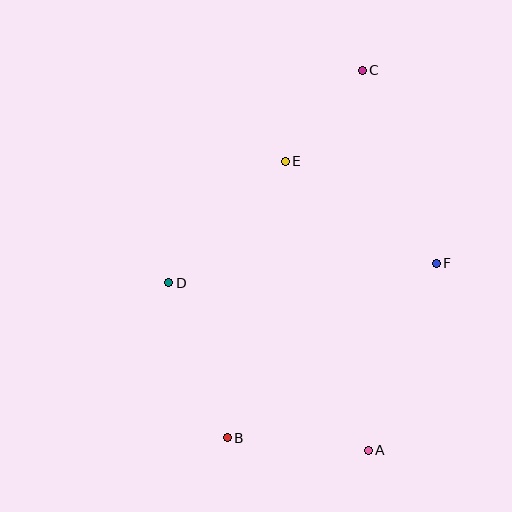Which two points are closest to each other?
Points C and E are closest to each other.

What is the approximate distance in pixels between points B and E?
The distance between B and E is approximately 283 pixels.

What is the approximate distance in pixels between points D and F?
The distance between D and F is approximately 268 pixels.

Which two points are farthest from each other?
Points B and C are farthest from each other.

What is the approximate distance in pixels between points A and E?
The distance between A and E is approximately 301 pixels.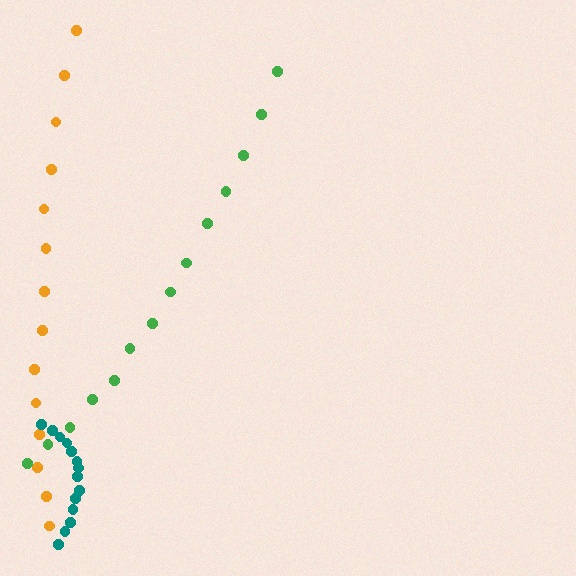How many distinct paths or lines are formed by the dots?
There are 3 distinct paths.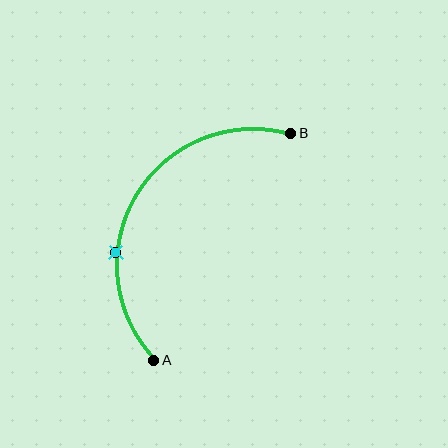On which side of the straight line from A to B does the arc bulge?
The arc bulges to the left of the straight line connecting A and B.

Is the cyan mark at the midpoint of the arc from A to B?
No. The cyan mark lies on the arc but is closer to endpoint A. The arc midpoint would be at the point on the curve equidistant along the arc from both A and B.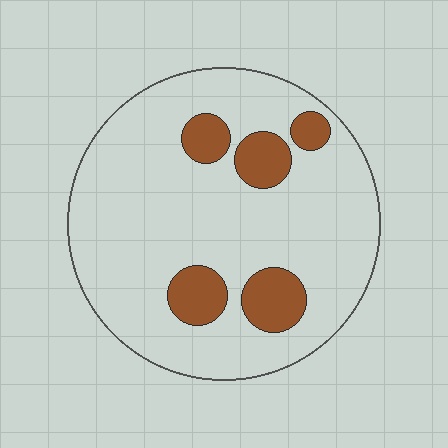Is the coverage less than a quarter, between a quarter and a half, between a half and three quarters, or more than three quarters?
Less than a quarter.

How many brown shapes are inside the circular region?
5.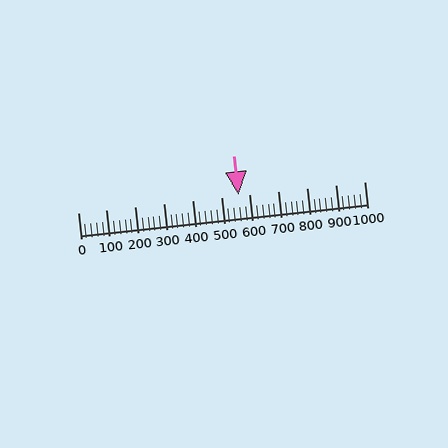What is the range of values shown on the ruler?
The ruler shows values from 0 to 1000.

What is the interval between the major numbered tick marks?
The major tick marks are spaced 100 units apart.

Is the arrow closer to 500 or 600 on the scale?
The arrow is closer to 600.